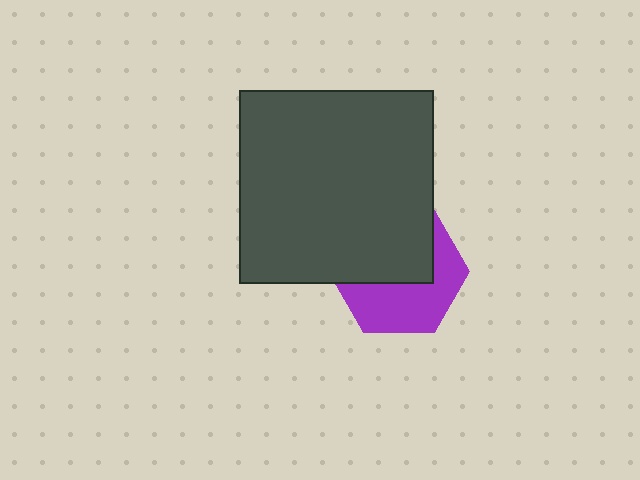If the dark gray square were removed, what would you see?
You would see the complete purple hexagon.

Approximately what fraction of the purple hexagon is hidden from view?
Roughly 50% of the purple hexagon is hidden behind the dark gray square.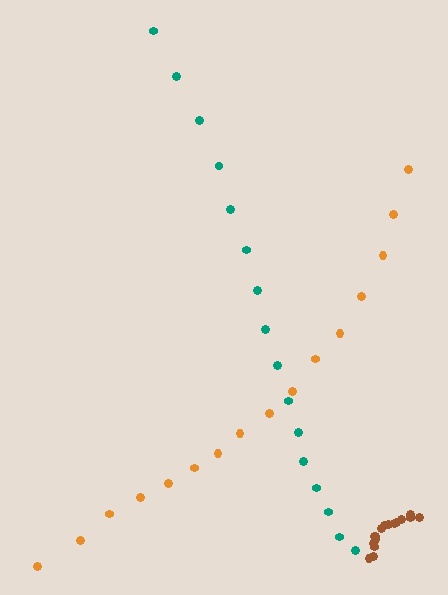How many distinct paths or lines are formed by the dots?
There are 3 distinct paths.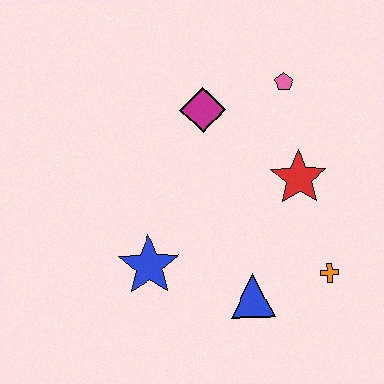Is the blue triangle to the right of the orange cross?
No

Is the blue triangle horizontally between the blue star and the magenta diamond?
No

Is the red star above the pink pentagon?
No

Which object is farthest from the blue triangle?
The pink pentagon is farthest from the blue triangle.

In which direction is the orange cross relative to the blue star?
The orange cross is to the right of the blue star.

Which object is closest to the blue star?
The blue triangle is closest to the blue star.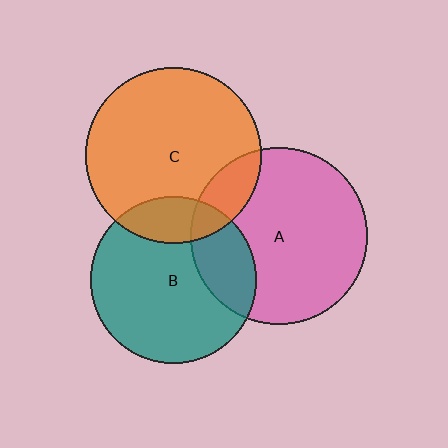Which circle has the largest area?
Circle A (pink).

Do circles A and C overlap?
Yes.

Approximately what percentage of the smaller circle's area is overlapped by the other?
Approximately 15%.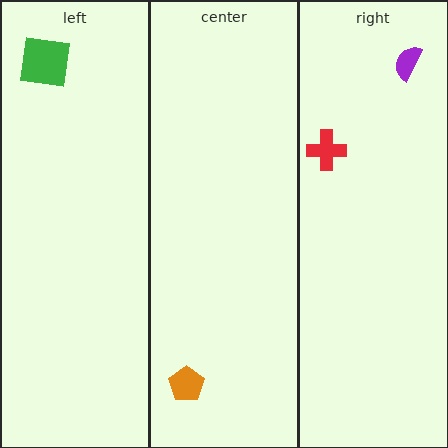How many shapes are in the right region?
2.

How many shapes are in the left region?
1.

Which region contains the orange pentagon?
The center region.